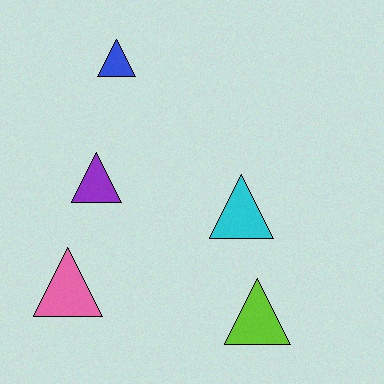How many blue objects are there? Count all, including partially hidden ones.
There is 1 blue object.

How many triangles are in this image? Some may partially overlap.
There are 5 triangles.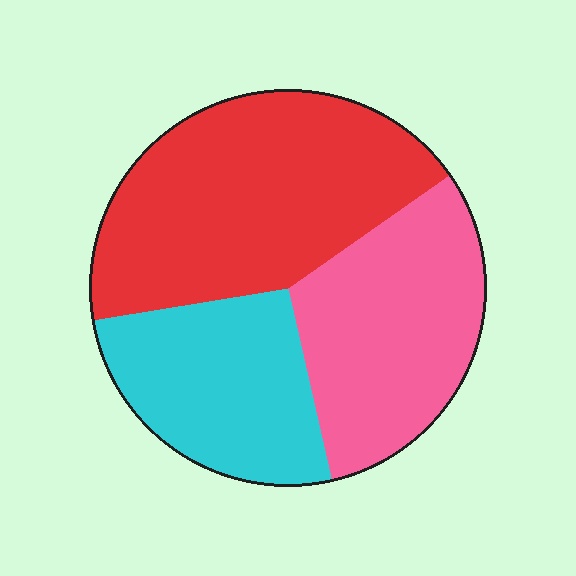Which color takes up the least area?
Cyan, at roughly 25%.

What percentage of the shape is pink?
Pink takes up between a quarter and a half of the shape.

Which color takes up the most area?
Red, at roughly 45%.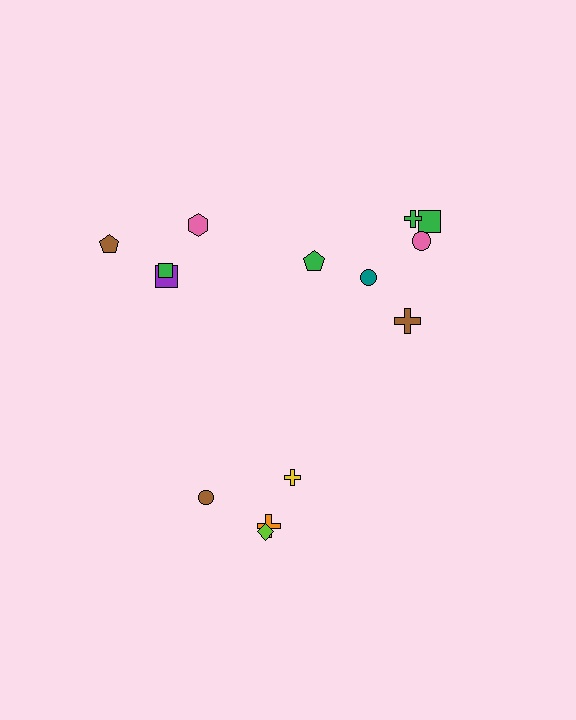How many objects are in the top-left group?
There are 4 objects.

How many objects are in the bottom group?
There are 4 objects.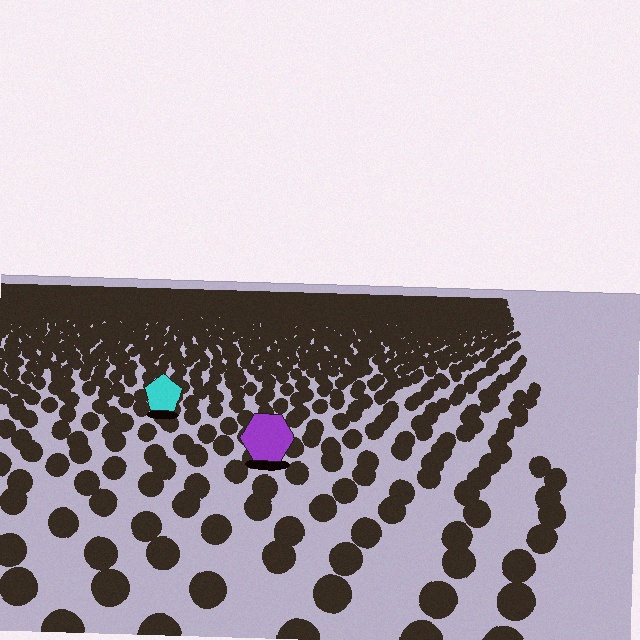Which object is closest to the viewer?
The purple hexagon is closest. The texture marks near it are larger and more spread out.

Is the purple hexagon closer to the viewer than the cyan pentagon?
Yes. The purple hexagon is closer — you can tell from the texture gradient: the ground texture is coarser near it.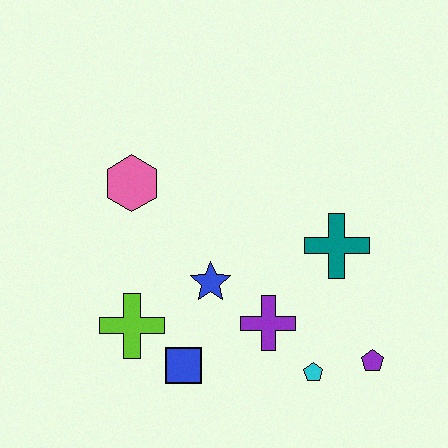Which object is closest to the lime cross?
The blue square is closest to the lime cross.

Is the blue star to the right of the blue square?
Yes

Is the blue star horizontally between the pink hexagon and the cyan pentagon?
Yes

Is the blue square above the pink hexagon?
No